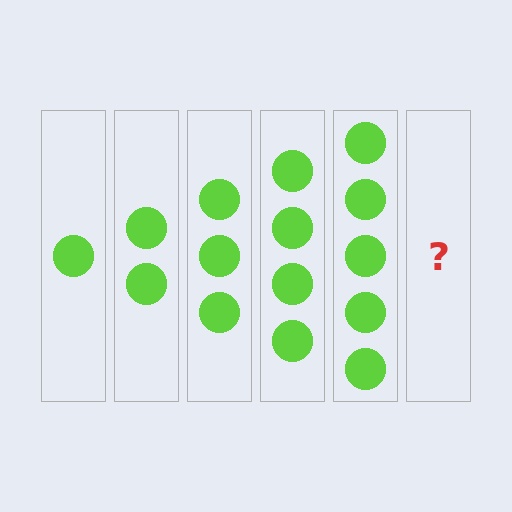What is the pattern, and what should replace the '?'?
The pattern is that each step adds one more circle. The '?' should be 6 circles.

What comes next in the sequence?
The next element should be 6 circles.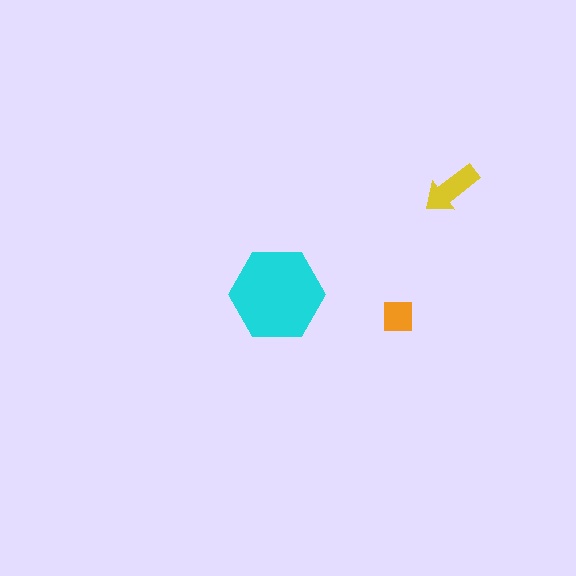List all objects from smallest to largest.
The orange square, the yellow arrow, the cyan hexagon.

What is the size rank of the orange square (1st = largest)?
3rd.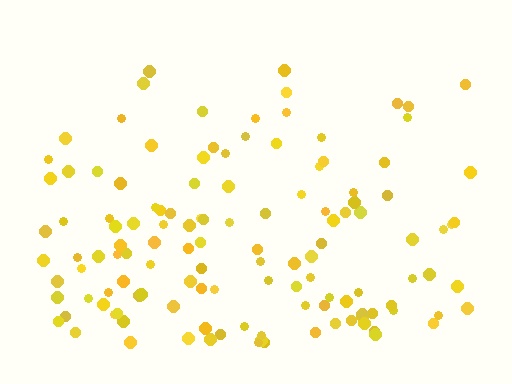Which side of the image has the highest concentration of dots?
The bottom.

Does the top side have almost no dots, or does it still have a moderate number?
Still a moderate number, just noticeably fewer than the bottom.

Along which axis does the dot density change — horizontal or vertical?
Vertical.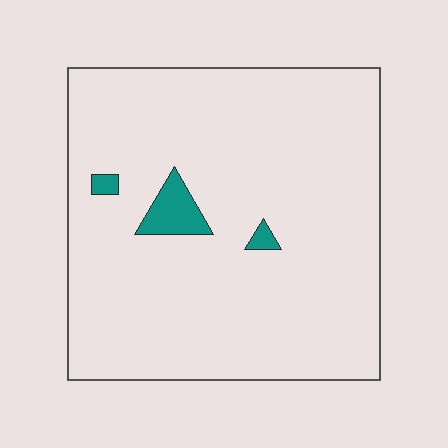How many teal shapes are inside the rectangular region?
3.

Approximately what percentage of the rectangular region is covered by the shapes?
Approximately 5%.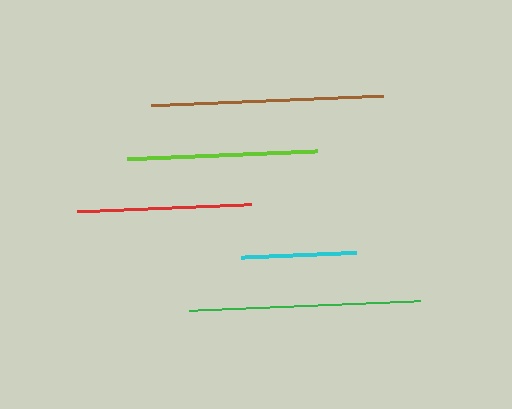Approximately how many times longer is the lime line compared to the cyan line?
The lime line is approximately 1.7 times the length of the cyan line.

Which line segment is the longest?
The brown line is the longest at approximately 232 pixels.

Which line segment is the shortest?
The cyan line is the shortest at approximately 115 pixels.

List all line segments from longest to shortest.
From longest to shortest: brown, green, lime, red, cyan.